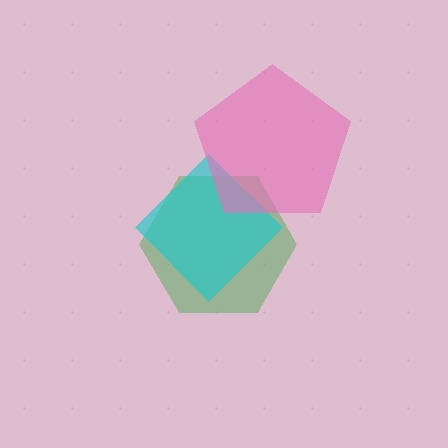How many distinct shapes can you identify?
There are 3 distinct shapes: a green hexagon, a cyan diamond, a pink pentagon.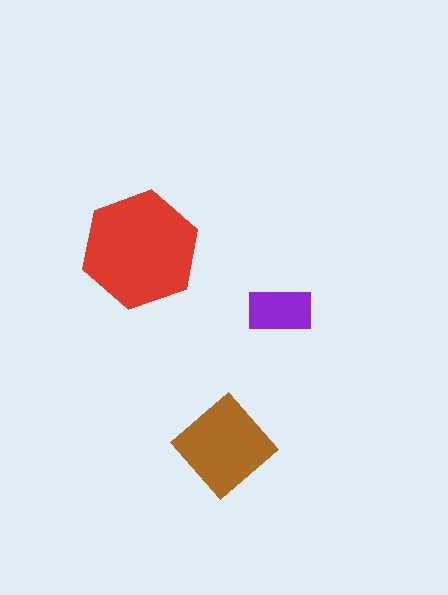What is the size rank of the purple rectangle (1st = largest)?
3rd.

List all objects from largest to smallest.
The red hexagon, the brown diamond, the purple rectangle.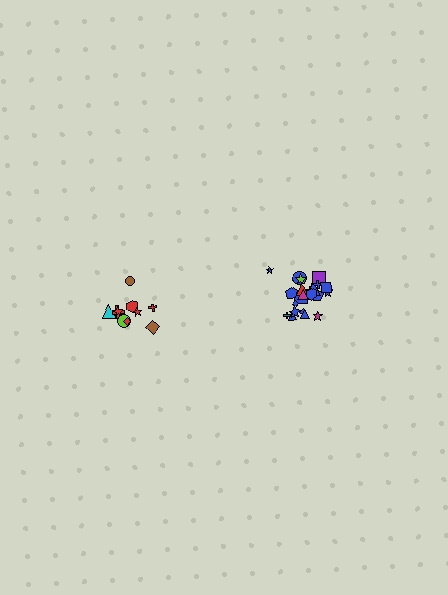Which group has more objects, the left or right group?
The right group.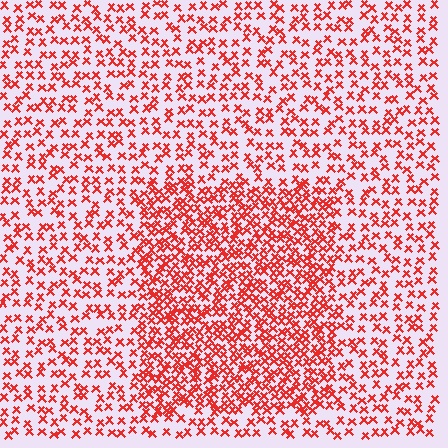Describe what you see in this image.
The image contains small red elements arranged at two different densities. A rectangle-shaped region is visible where the elements are more densely packed than the surrounding area.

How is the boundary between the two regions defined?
The boundary is defined by a change in element density (approximately 2.0x ratio). All elements are the same color, size, and shape.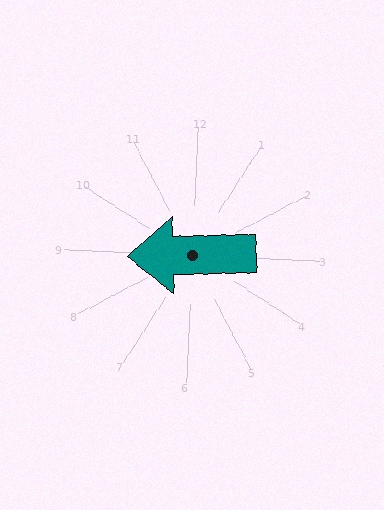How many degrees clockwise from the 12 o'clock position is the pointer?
Approximately 266 degrees.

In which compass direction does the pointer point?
West.